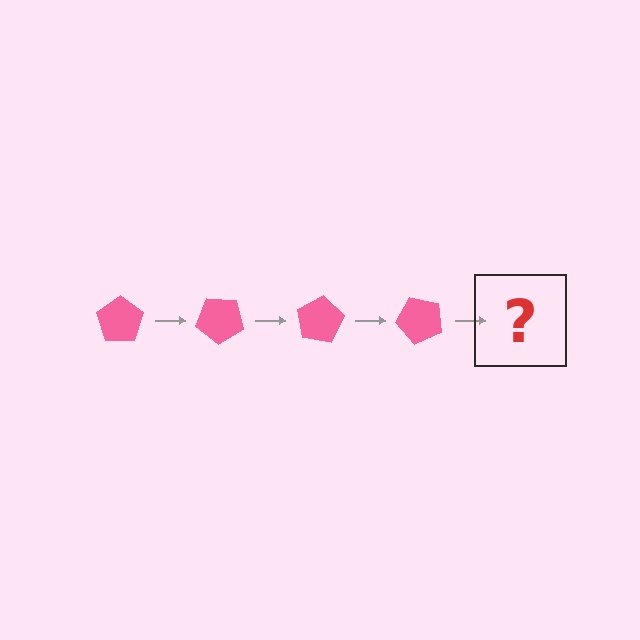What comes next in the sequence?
The next element should be a pink pentagon rotated 160 degrees.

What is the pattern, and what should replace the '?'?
The pattern is that the pentagon rotates 40 degrees each step. The '?' should be a pink pentagon rotated 160 degrees.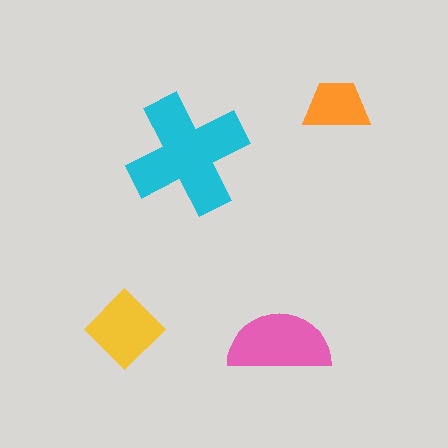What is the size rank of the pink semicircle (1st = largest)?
2nd.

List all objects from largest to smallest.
The cyan cross, the pink semicircle, the yellow diamond, the orange trapezoid.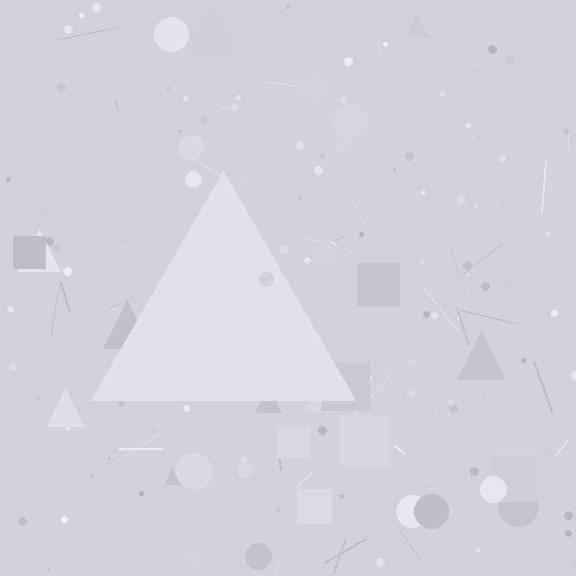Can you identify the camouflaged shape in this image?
The camouflaged shape is a triangle.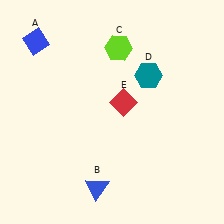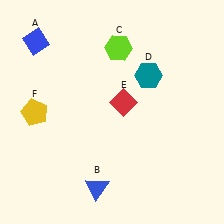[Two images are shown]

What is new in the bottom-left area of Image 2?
A yellow pentagon (F) was added in the bottom-left area of Image 2.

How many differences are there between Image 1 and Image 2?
There is 1 difference between the two images.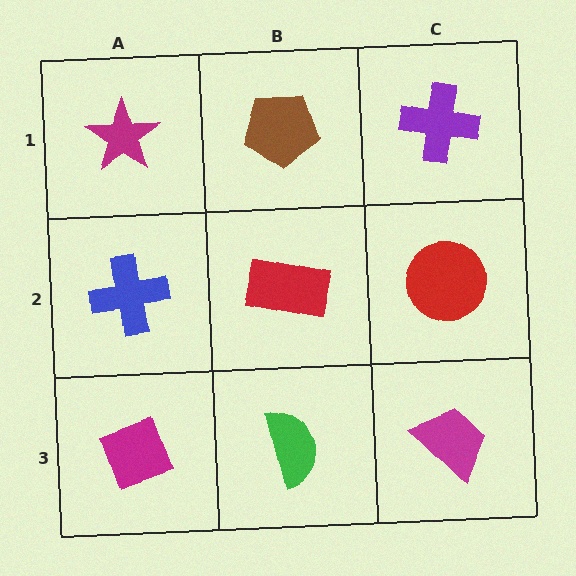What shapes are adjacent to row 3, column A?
A blue cross (row 2, column A), a green semicircle (row 3, column B).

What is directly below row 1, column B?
A red rectangle.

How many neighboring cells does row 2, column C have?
3.